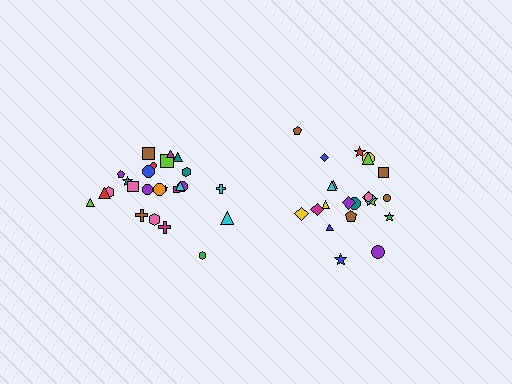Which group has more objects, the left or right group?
The left group.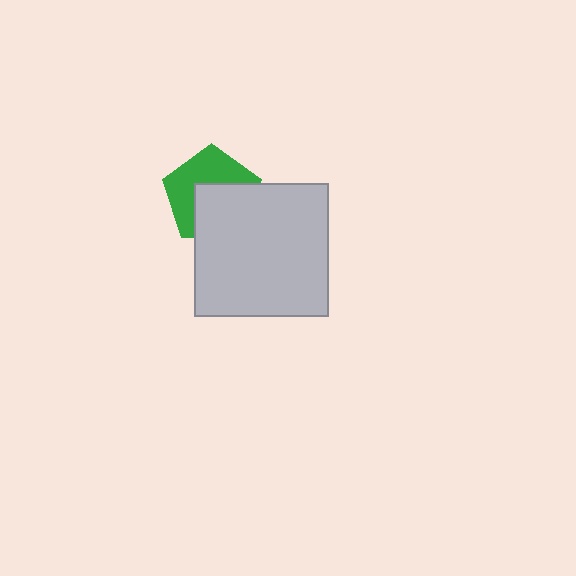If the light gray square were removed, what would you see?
You would see the complete green pentagon.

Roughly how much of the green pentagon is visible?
About half of it is visible (roughly 52%).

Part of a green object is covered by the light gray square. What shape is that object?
It is a pentagon.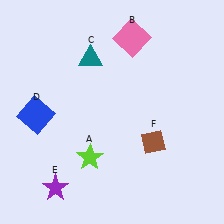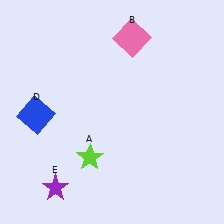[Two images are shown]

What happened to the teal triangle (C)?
The teal triangle (C) was removed in Image 2. It was in the top-left area of Image 1.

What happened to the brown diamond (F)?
The brown diamond (F) was removed in Image 2. It was in the bottom-right area of Image 1.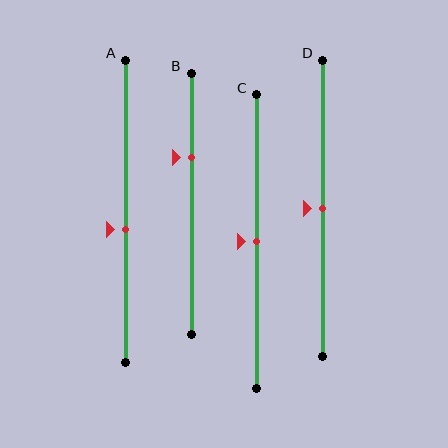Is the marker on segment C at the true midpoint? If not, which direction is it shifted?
Yes, the marker on segment C is at the true midpoint.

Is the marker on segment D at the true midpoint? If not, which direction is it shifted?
Yes, the marker on segment D is at the true midpoint.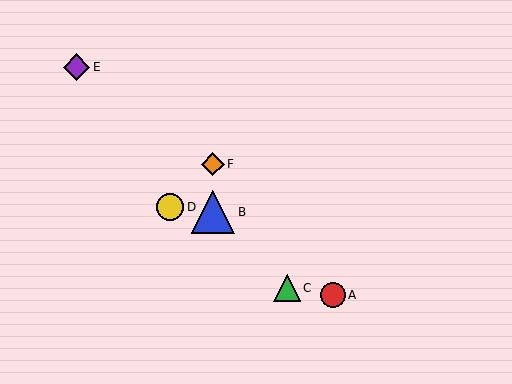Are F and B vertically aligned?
Yes, both are at x≈213.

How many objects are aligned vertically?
2 objects (B, F) are aligned vertically.